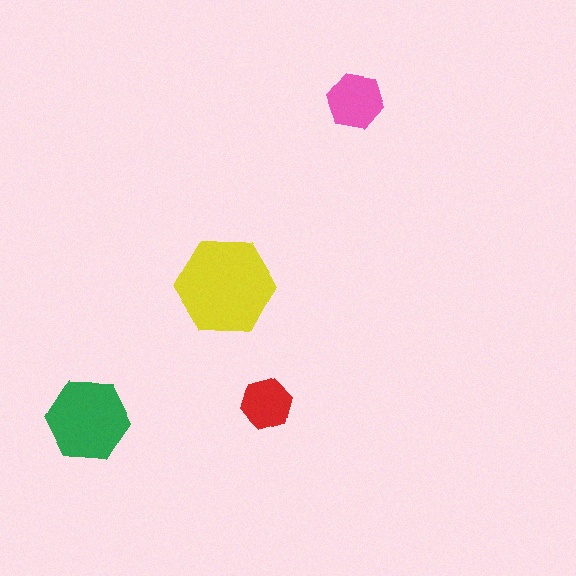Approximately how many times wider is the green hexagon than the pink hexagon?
About 1.5 times wider.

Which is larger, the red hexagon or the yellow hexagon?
The yellow one.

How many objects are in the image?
There are 4 objects in the image.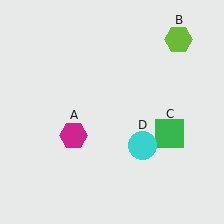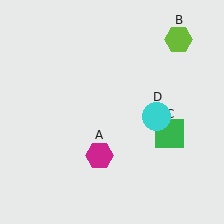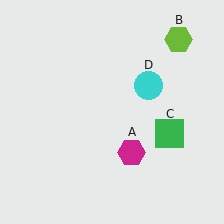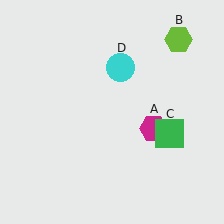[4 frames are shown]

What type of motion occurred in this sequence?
The magenta hexagon (object A), cyan circle (object D) rotated counterclockwise around the center of the scene.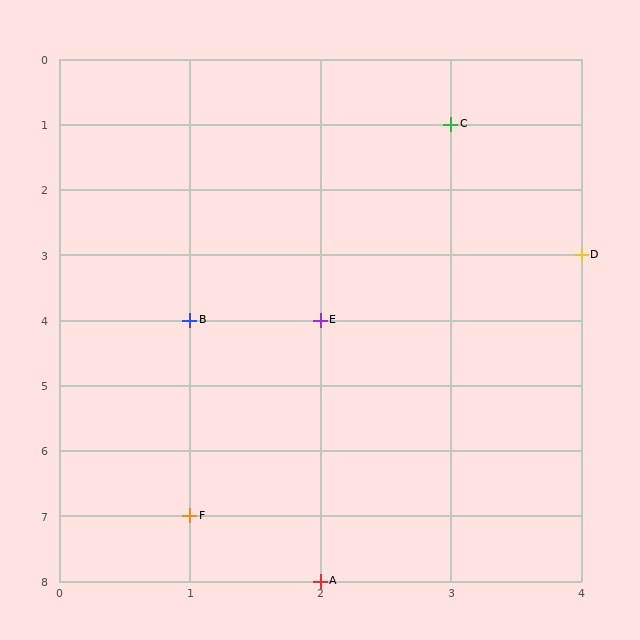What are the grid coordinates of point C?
Point C is at grid coordinates (3, 1).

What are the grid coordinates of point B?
Point B is at grid coordinates (1, 4).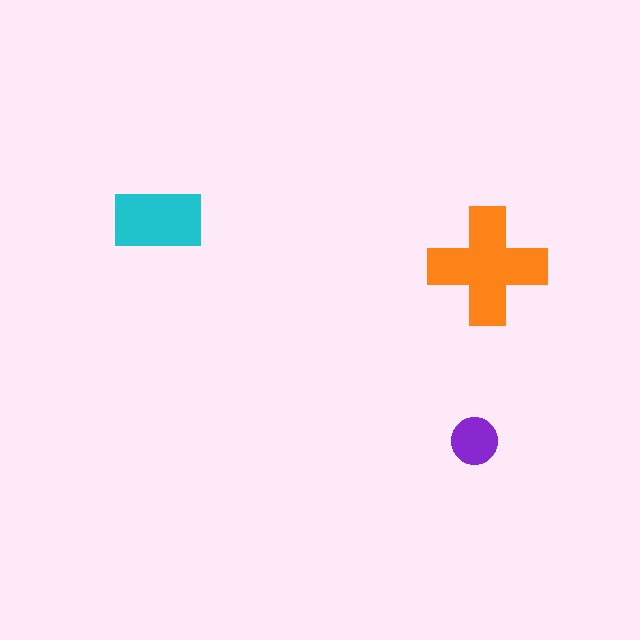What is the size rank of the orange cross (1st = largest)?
1st.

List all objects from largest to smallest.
The orange cross, the cyan rectangle, the purple circle.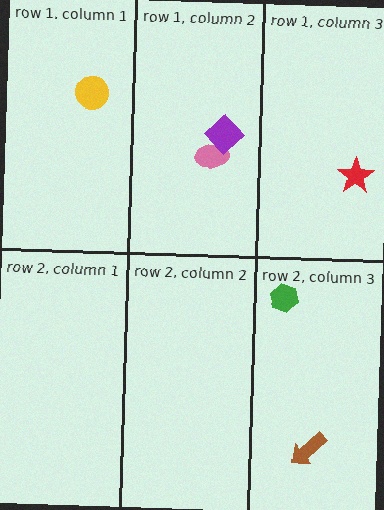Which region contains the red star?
The row 1, column 3 region.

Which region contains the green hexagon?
The row 2, column 3 region.